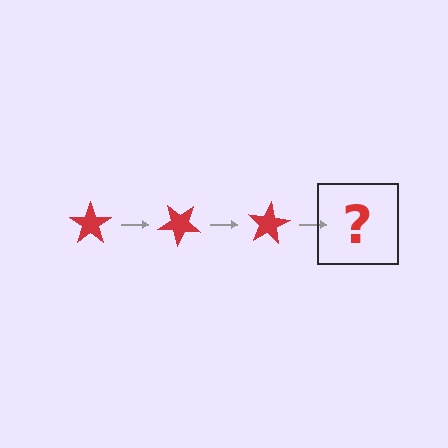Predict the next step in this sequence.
The next step is a red star rotated 120 degrees.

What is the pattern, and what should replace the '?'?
The pattern is that the star rotates 40 degrees each step. The '?' should be a red star rotated 120 degrees.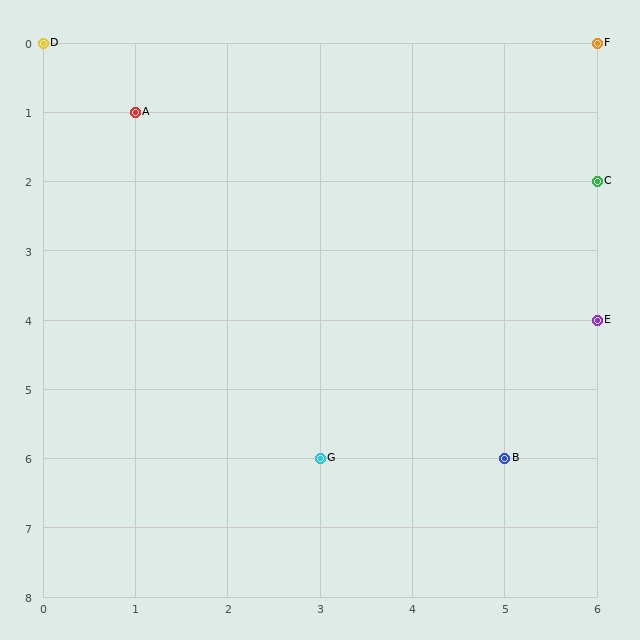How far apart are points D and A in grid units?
Points D and A are 1 column and 1 row apart (about 1.4 grid units diagonally).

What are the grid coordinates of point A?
Point A is at grid coordinates (1, 1).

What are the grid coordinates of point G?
Point G is at grid coordinates (3, 6).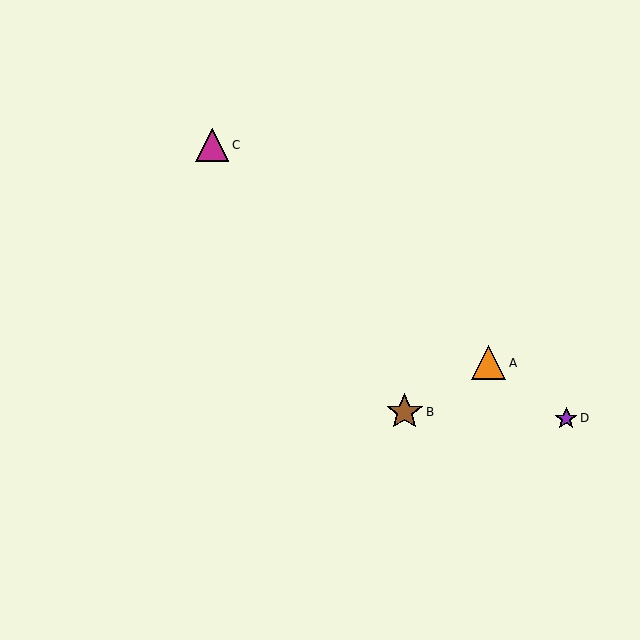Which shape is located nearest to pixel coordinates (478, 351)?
The orange triangle (labeled A) at (489, 363) is nearest to that location.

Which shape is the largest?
The brown star (labeled B) is the largest.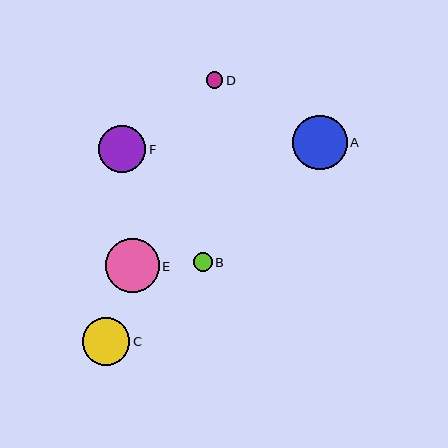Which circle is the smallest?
Circle D is the smallest with a size of approximately 16 pixels.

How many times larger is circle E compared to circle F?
Circle E is approximately 1.1 times the size of circle F.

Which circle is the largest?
Circle A is the largest with a size of approximately 55 pixels.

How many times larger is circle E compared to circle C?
Circle E is approximately 1.1 times the size of circle C.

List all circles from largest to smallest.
From largest to smallest: A, E, C, F, B, D.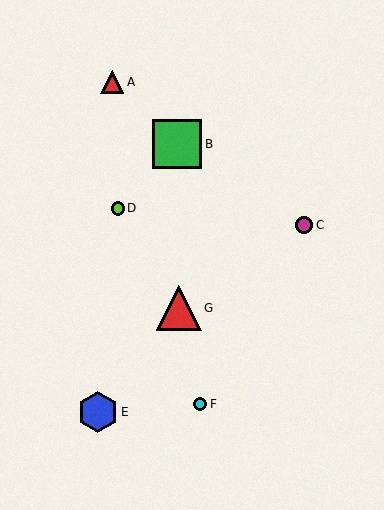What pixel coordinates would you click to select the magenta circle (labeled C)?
Click at (304, 225) to select the magenta circle C.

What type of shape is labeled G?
Shape G is a red triangle.